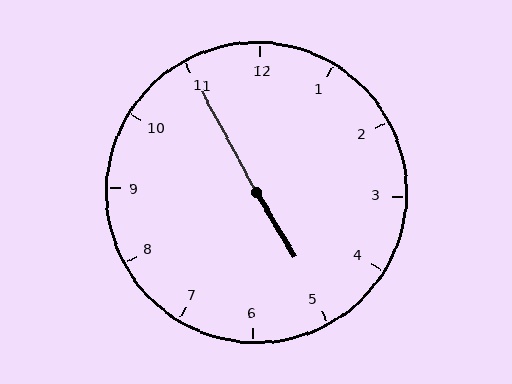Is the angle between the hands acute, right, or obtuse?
It is obtuse.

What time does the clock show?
4:55.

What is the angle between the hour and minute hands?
Approximately 178 degrees.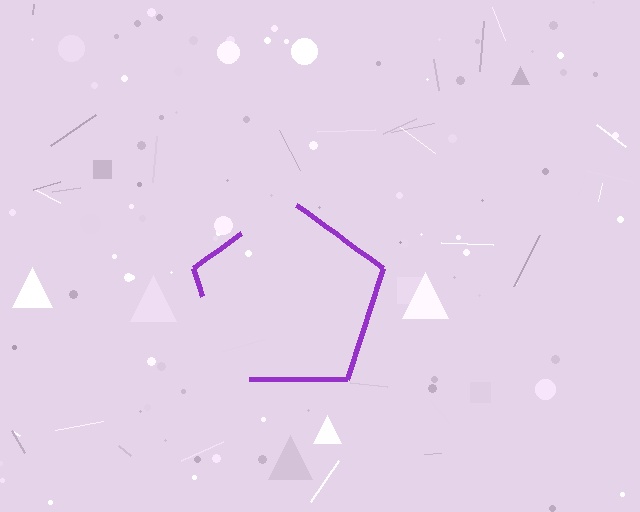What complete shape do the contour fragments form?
The contour fragments form a pentagon.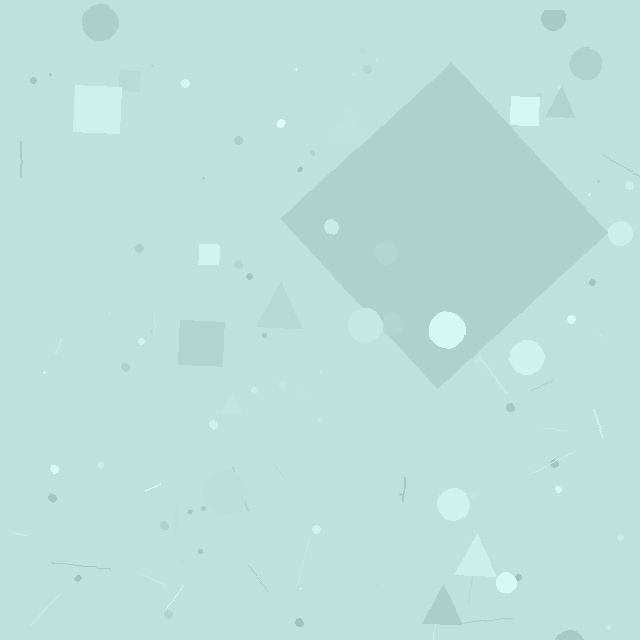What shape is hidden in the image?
A diamond is hidden in the image.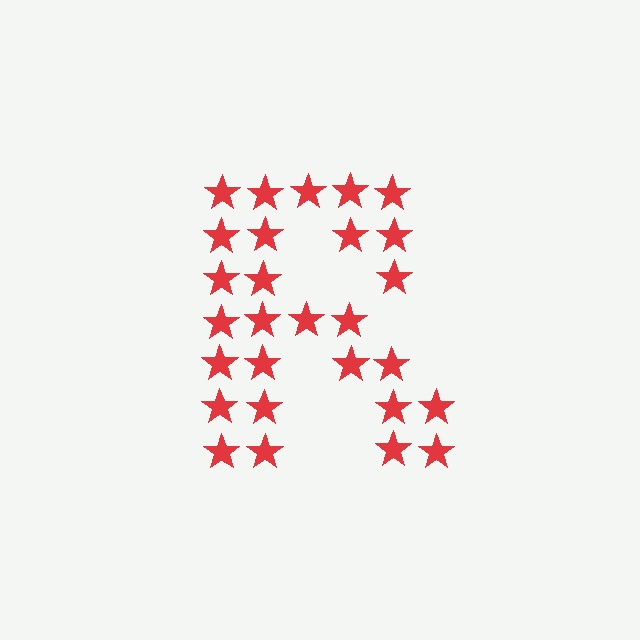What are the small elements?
The small elements are stars.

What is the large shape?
The large shape is the letter R.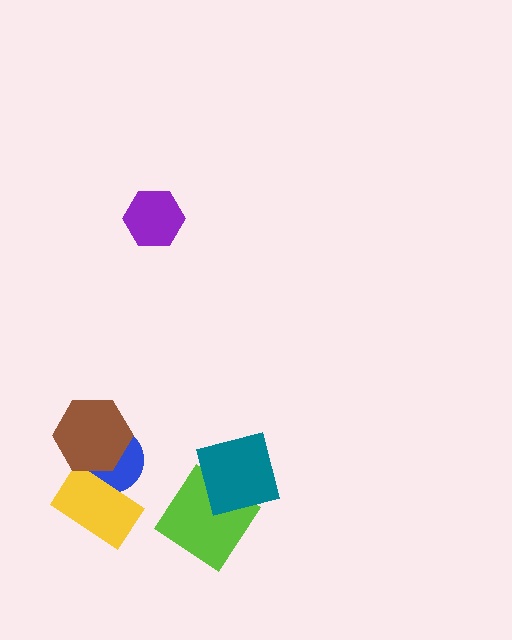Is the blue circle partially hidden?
Yes, it is partially covered by another shape.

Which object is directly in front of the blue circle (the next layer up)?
The yellow rectangle is directly in front of the blue circle.